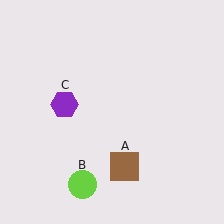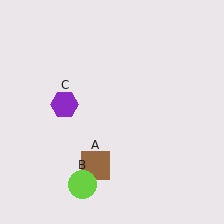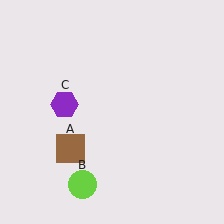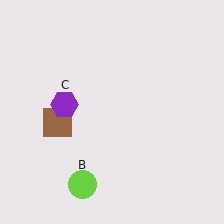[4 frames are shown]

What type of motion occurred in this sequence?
The brown square (object A) rotated clockwise around the center of the scene.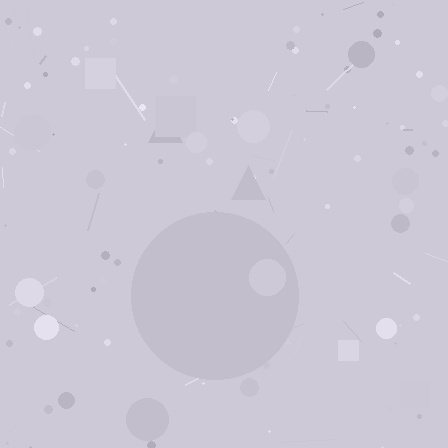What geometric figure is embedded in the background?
A circle is embedded in the background.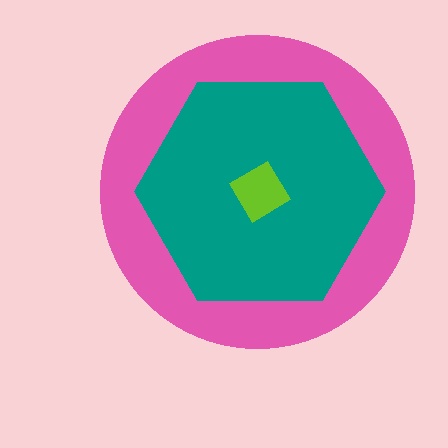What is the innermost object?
The lime diamond.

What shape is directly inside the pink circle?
The teal hexagon.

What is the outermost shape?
The pink circle.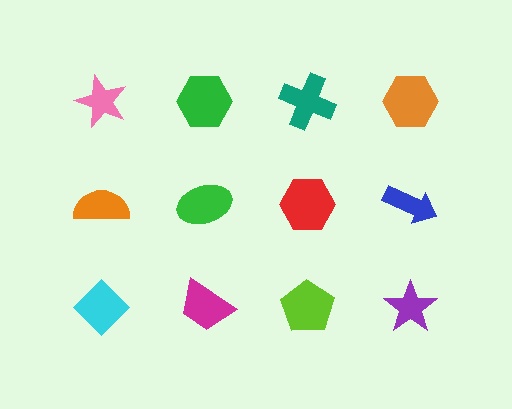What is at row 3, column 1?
A cyan diamond.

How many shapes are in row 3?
4 shapes.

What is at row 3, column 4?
A purple star.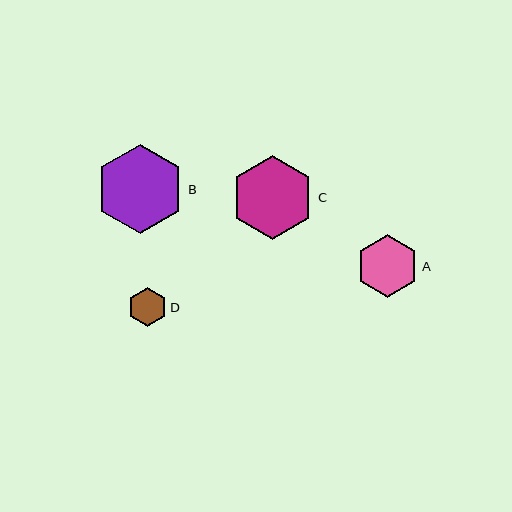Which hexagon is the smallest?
Hexagon D is the smallest with a size of approximately 39 pixels.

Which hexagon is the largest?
Hexagon B is the largest with a size of approximately 90 pixels.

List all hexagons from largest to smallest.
From largest to smallest: B, C, A, D.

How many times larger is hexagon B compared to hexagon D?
Hexagon B is approximately 2.3 times the size of hexagon D.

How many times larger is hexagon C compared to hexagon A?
Hexagon C is approximately 1.3 times the size of hexagon A.